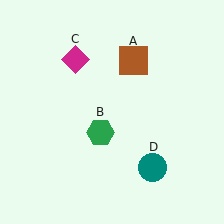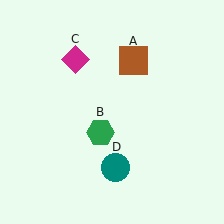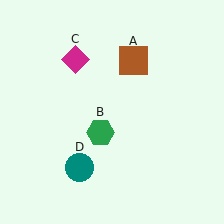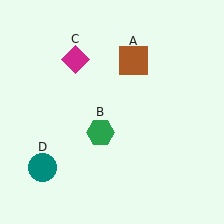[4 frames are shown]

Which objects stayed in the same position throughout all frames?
Brown square (object A) and green hexagon (object B) and magenta diamond (object C) remained stationary.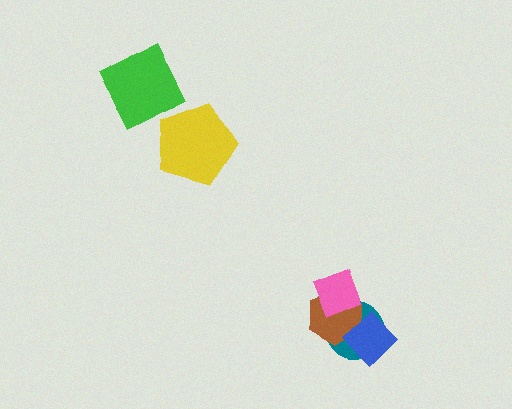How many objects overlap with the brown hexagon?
3 objects overlap with the brown hexagon.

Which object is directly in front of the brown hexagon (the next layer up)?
The blue diamond is directly in front of the brown hexagon.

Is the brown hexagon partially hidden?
Yes, it is partially covered by another shape.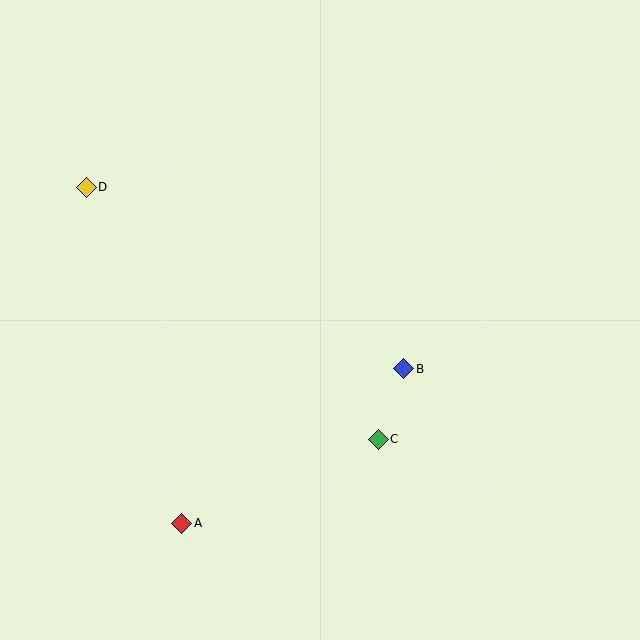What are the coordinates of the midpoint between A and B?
The midpoint between A and B is at (293, 446).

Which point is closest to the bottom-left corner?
Point A is closest to the bottom-left corner.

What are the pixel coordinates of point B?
Point B is at (404, 369).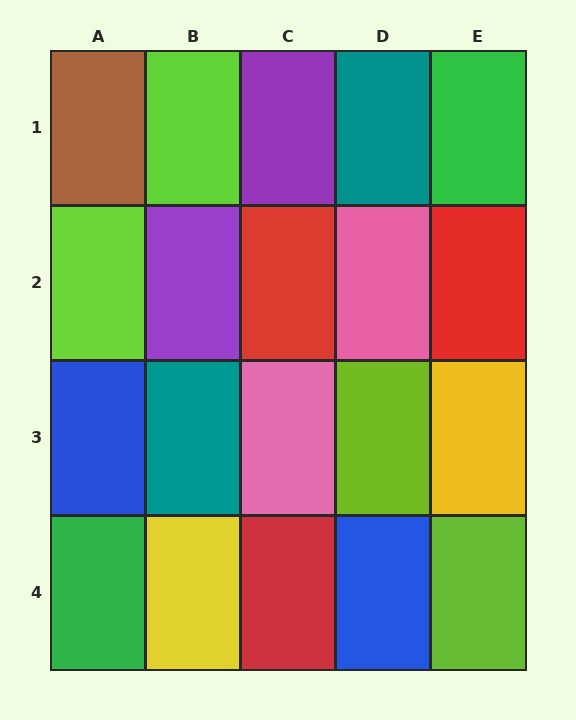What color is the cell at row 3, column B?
Teal.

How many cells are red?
3 cells are red.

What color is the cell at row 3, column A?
Blue.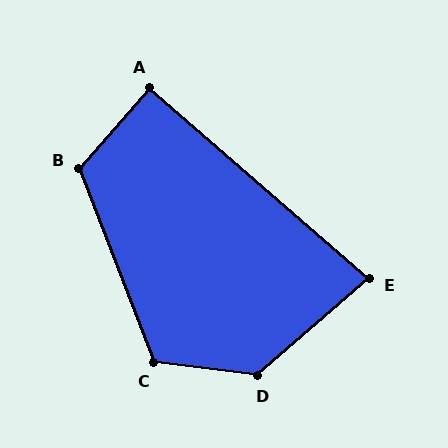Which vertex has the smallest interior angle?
E, at approximately 82 degrees.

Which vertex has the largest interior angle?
D, at approximately 132 degrees.